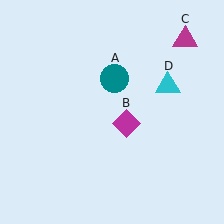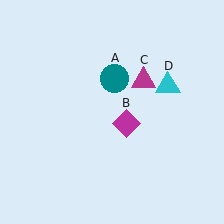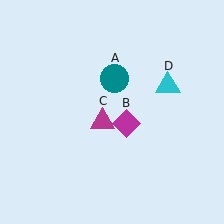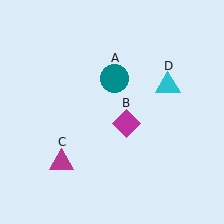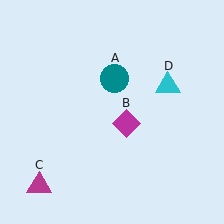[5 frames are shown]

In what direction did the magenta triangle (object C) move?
The magenta triangle (object C) moved down and to the left.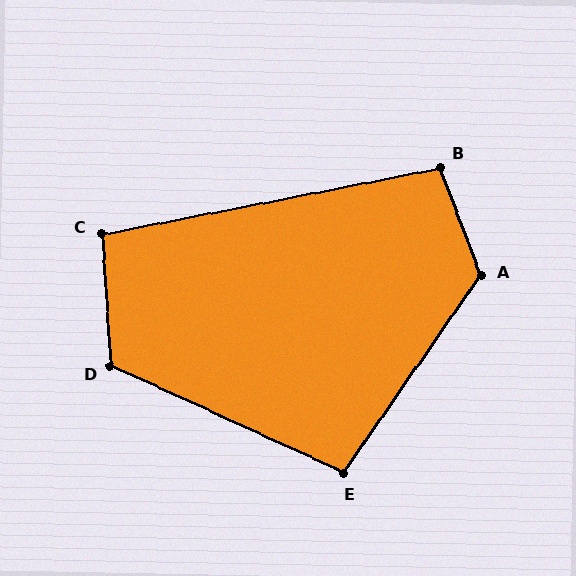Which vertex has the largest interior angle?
A, at approximately 124 degrees.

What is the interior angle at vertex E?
Approximately 100 degrees (obtuse).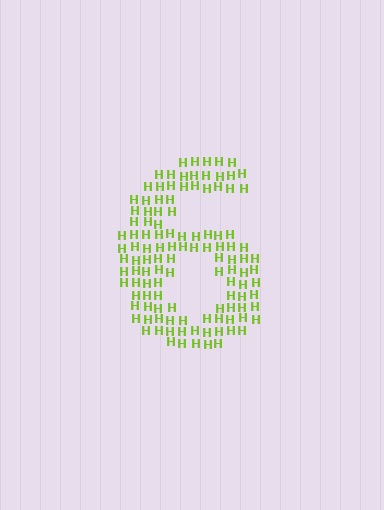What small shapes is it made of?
It is made of small letter H's.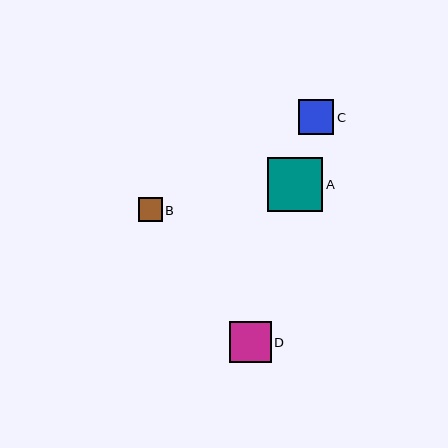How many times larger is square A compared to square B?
Square A is approximately 2.3 times the size of square B.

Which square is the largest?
Square A is the largest with a size of approximately 55 pixels.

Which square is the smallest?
Square B is the smallest with a size of approximately 24 pixels.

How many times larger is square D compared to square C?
Square D is approximately 1.2 times the size of square C.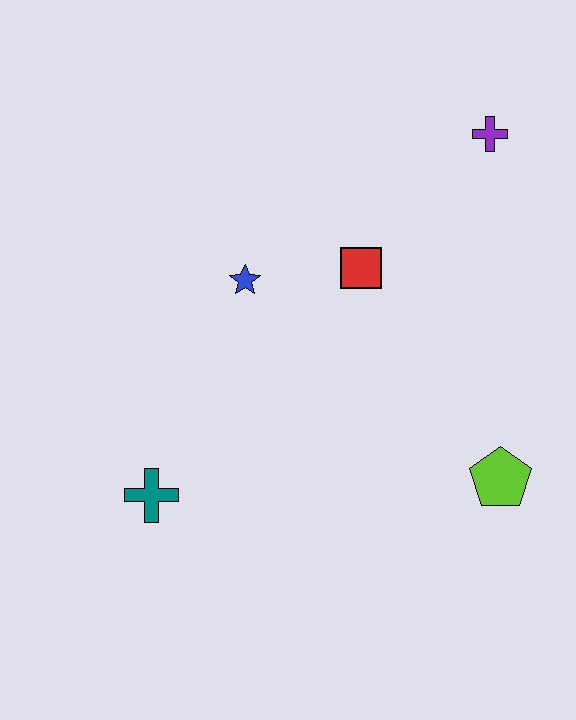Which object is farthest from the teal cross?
The purple cross is farthest from the teal cross.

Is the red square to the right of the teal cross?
Yes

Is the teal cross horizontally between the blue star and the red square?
No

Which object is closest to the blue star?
The red square is closest to the blue star.